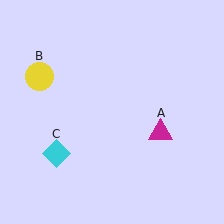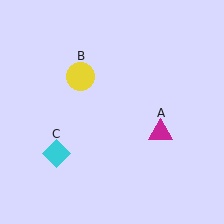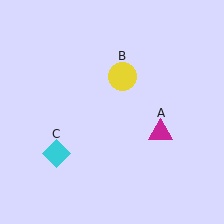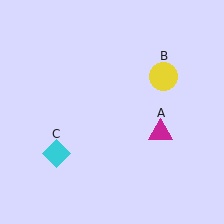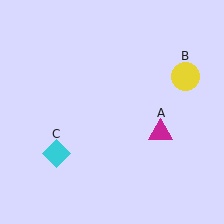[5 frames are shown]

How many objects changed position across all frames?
1 object changed position: yellow circle (object B).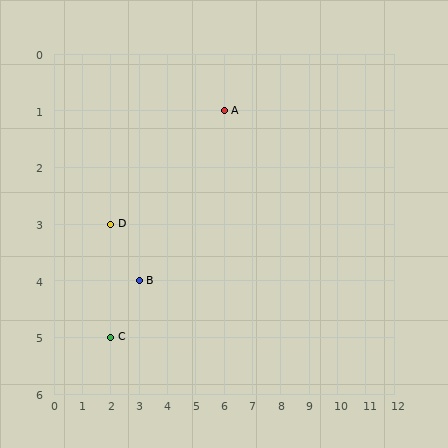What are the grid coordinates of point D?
Point D is at grid coordinates (2, 3).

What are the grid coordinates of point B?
Point B is at grid coordinates (3, 4).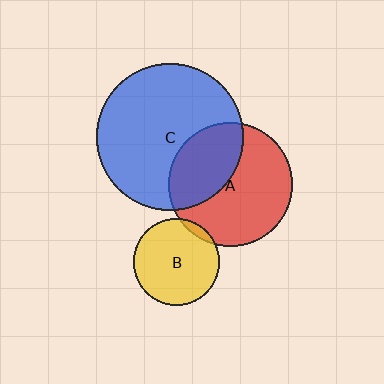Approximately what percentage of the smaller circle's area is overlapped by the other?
Approximately 40%.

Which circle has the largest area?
Circle C (blue).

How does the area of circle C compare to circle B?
Approximately 2.9 times.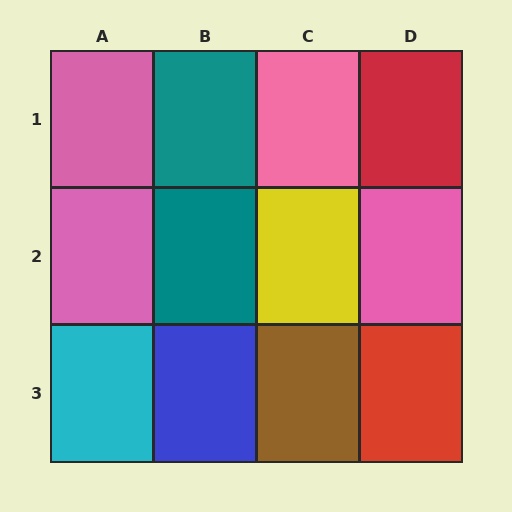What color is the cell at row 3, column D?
Red.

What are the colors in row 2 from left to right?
Pink, teal, yellow, pink.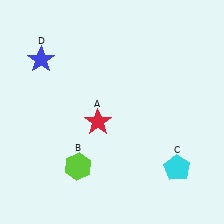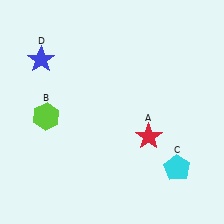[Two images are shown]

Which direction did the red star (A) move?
The red star (A) moved right.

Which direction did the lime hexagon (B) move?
The lime hexagon (B) moved up.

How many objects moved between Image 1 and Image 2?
2 objects moved between the two images.